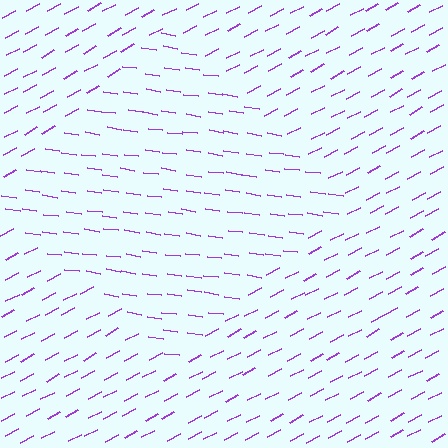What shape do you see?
I see a diamond.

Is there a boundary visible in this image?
Yes, there is a texture boundary formed by a change in line orientation.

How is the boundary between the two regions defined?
The boundary is defined purely by a change in line orientation (approximately 36 degrees difference). All lines are the same color and thickness.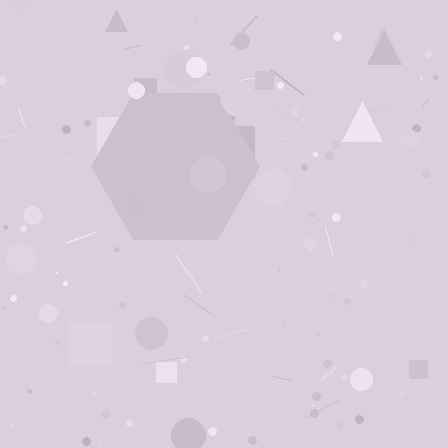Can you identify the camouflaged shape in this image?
The camouflaged shape is a hexagon.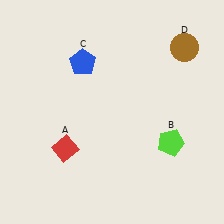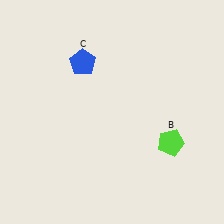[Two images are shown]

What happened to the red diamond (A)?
The red diamond (A) was removed in Image 2. It was in the bottom-left area of Image 1.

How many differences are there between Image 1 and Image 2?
There are 2 differences between the two images.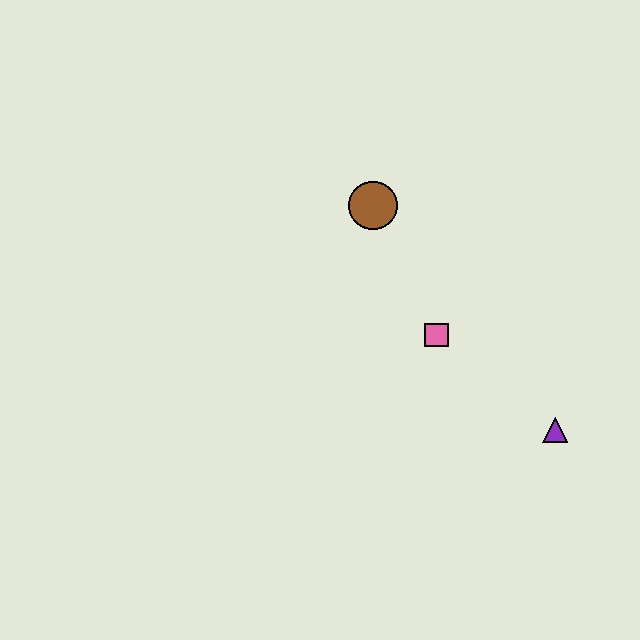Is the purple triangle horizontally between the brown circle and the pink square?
No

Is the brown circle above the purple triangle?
Yes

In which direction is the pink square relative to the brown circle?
The pink square is below the brown circle.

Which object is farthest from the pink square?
The purple triangle is farthest from the pink square.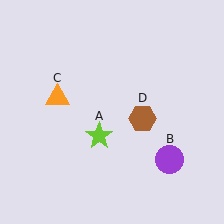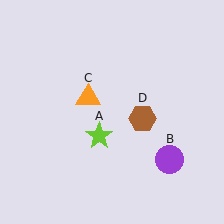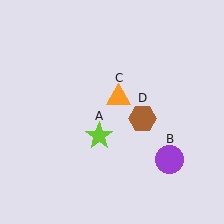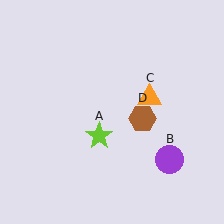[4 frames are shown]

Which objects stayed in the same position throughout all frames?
Lime star (object A) and purple circle (object B) and brown hexagon (object D) remained stationary.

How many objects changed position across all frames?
1 object changed position: orange triangle (object C).